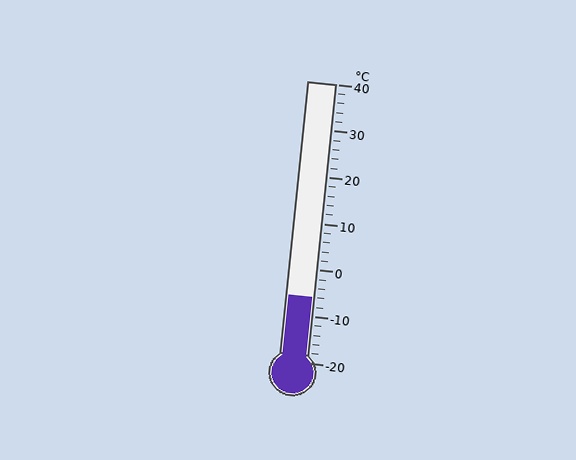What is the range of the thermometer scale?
The thermometer scale ranges from -20°C to 40°C.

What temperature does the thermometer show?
The thermometer shows approximately -6°C.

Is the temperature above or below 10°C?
The temperature is below 10°C.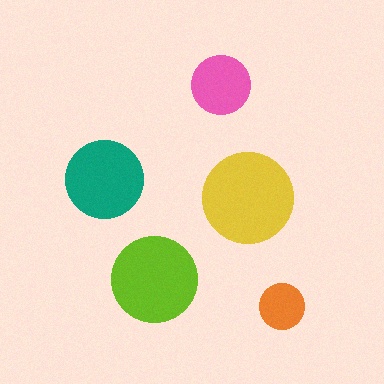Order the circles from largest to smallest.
the yellow one, the lime one, the teal one, the pink one, the orange one.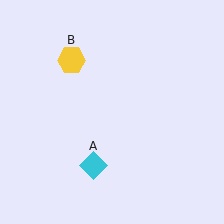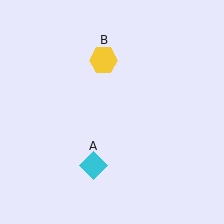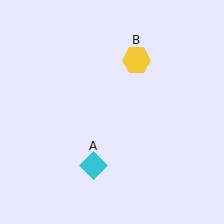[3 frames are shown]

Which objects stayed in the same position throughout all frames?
Cyan diamond (object A) remained stationary.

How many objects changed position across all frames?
1 object changed position: yellow hexagon (object B).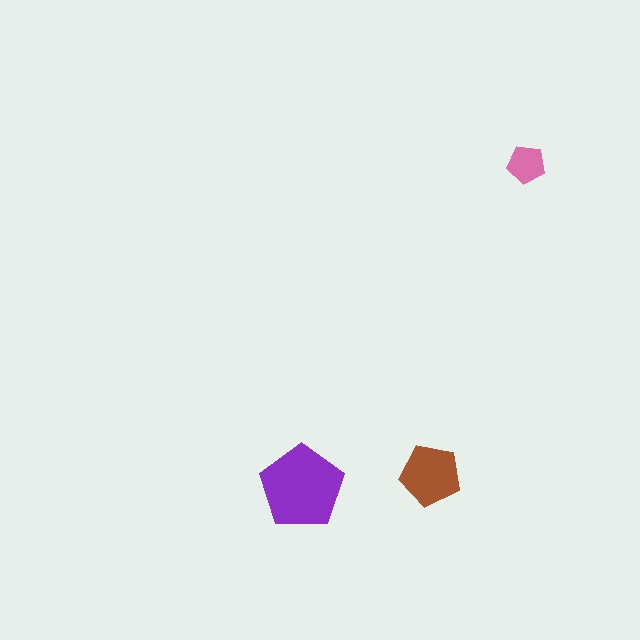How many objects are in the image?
There are 3 objects in the image.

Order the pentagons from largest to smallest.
the purple one, the brown one, the pink one.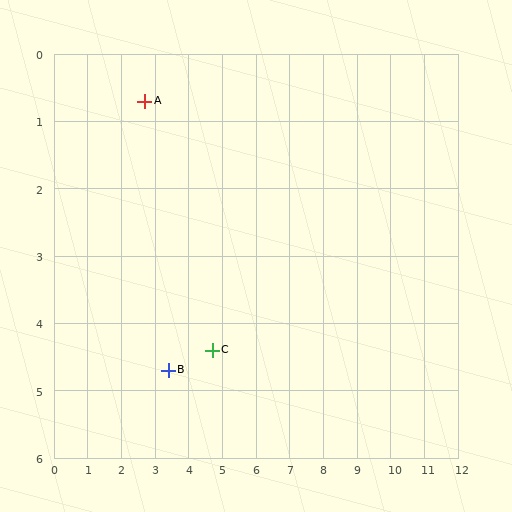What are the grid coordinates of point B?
Point B is at approximately (3.4, 4.7).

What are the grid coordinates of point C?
Point C is at approximately (4.7, 4.4).